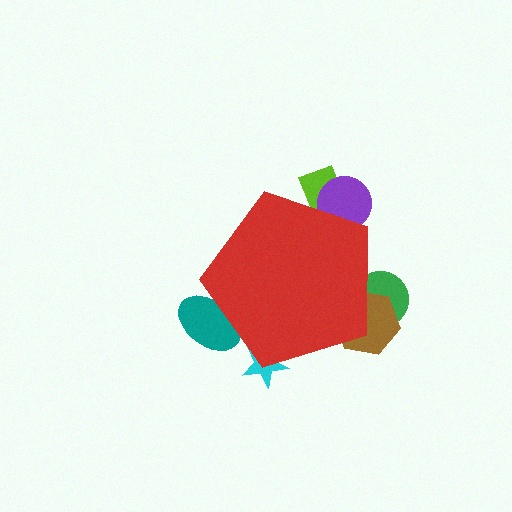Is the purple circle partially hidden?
Yes, the purple circle is partially hidden behind the red pentagon.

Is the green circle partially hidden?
Yes, the green circle is partially hidden behind the red pentagon.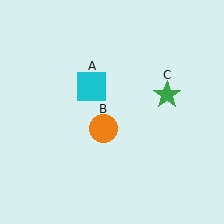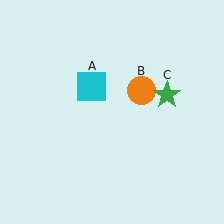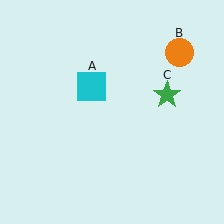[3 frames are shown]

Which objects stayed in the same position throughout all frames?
Cyan square (object A) and green star (object C) remained stationary.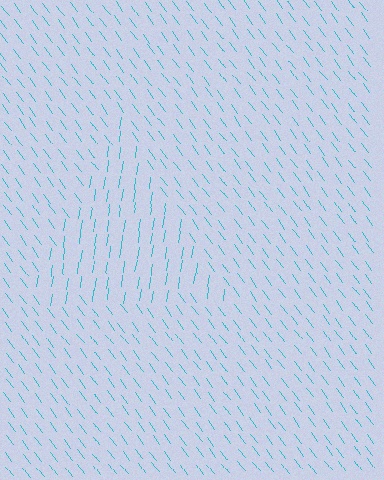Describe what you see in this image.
The image is filled with small cyan line segments. A triangle region in the image has lines oriented differently from the surrounding lines, creating a visible texture boundary.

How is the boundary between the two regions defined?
The boundary is defined purely by a change in line orientation (approximately 45 degrees difference). All lines are the same color and thickness.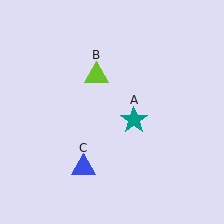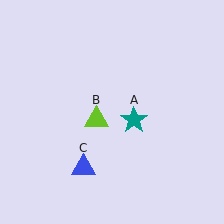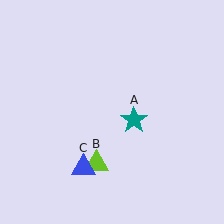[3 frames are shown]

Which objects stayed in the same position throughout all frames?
Teal star (object A) and blue triangle (object C) remained stationary.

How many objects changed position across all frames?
1 object changed position: lime triangle (object B).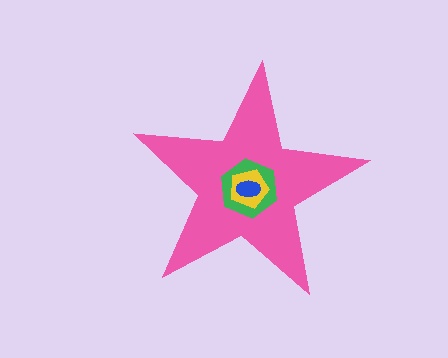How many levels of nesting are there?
4.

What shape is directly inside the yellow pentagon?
The blue ellipse.